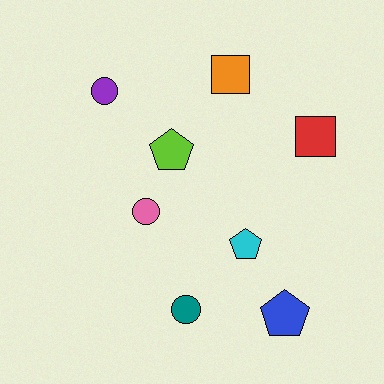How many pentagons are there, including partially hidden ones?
There are 3 pentagons.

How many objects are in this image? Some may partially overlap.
There are 8 objects.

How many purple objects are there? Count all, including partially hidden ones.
There is 1 purple object.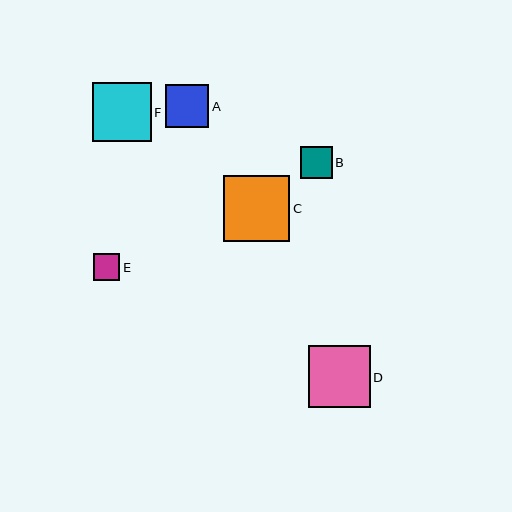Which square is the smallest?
Square E is the smallest with a size of approximately 27 pixels.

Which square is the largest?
Square C is the largest with a size of approximately 66 pixels.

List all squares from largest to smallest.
From largest to smallest: C, D, F, A, B, E.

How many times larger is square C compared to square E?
Square C is approximately 2.5 times the size of square E.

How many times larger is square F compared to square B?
Square F is approximately 1.8 times the size of square B.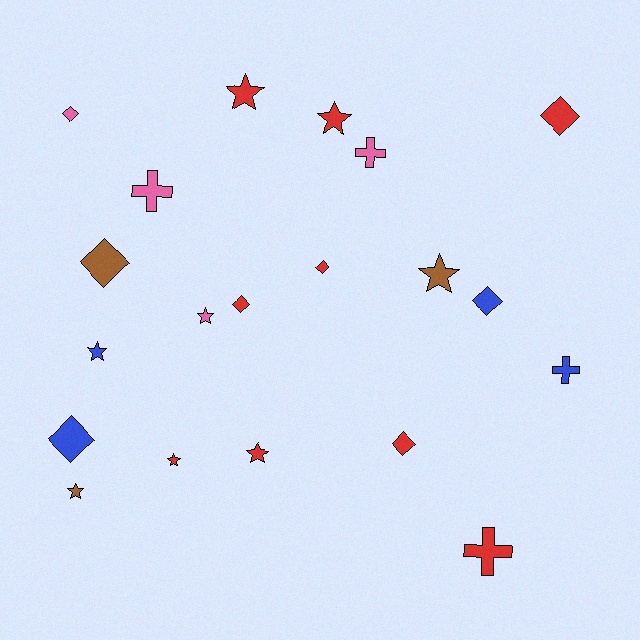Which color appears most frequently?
Red, with 9 objects.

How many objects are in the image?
There are 20 objects.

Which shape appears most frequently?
Diamond, with 8 objects.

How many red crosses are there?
There is 1 red cross.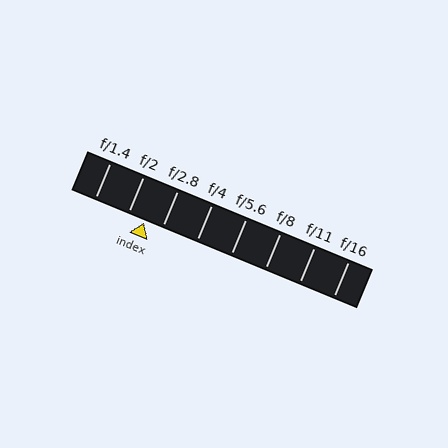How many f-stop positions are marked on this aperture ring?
There are 8 f-stop positions marked.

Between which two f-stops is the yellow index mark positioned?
The index mark is between f/2 and f/2.8.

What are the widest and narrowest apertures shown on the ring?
The widest aperture shown is f/1.4 and the narrowest is f/16.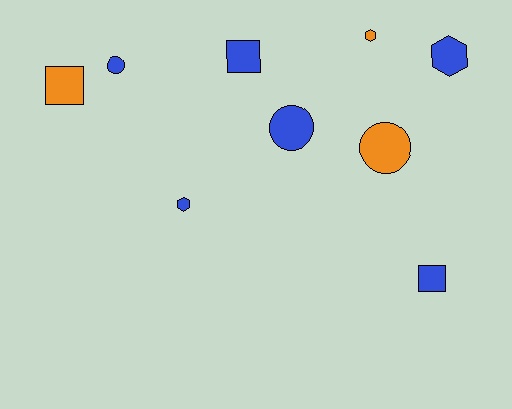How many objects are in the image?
There are 9 objects.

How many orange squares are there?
There is 1 orange square.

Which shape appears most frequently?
Square, with 3 objects.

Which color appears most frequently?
Blue, with 6 objects.